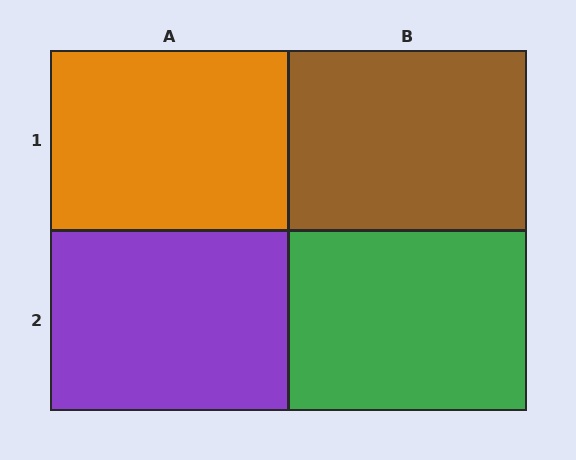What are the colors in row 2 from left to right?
Purple, green.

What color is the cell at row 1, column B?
Brown.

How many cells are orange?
1 cell is orange.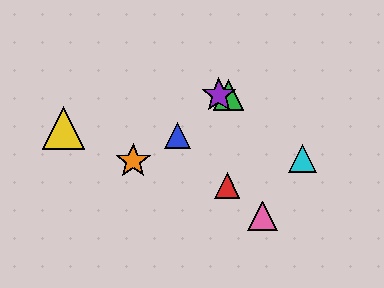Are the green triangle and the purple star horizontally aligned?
Yes, both are at y≈95.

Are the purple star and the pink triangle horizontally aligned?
No, the purple star is at y≈95 and the pink triangle is at y≈216.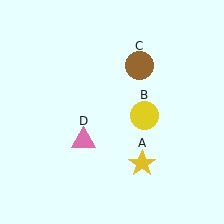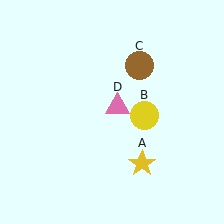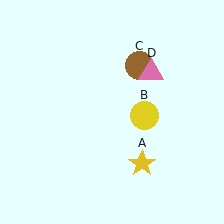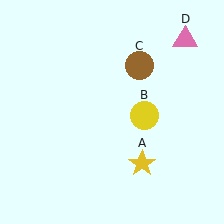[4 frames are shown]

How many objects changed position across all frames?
1 object changed position: pink triangle (object D).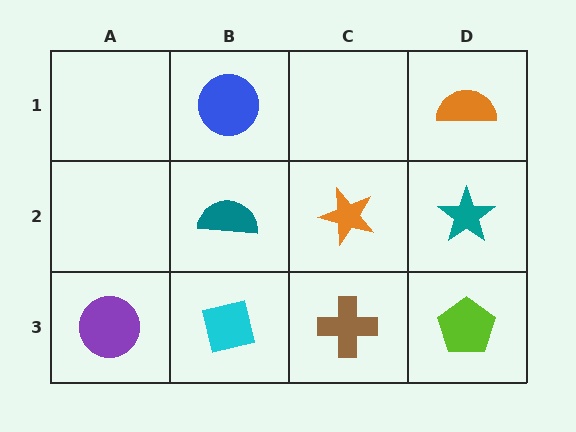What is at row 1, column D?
An orange semicircle.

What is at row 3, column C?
A brown cross.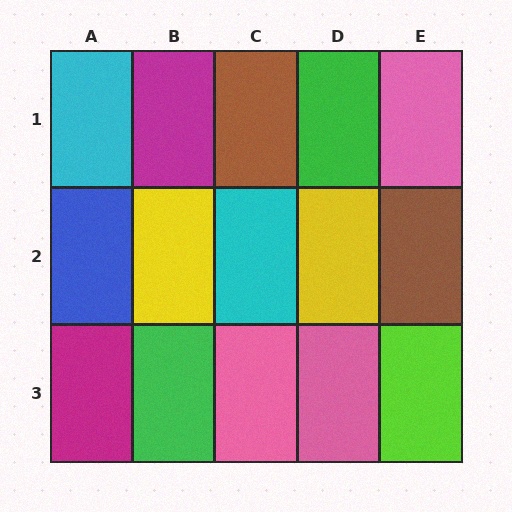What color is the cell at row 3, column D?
Pink.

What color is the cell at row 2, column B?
Yellow.